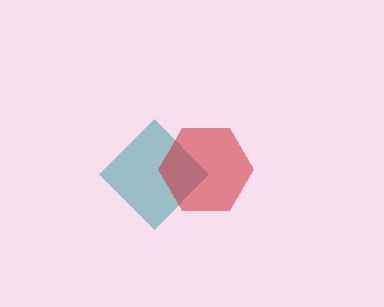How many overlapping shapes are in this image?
There are 2 overlapping shapes in the image.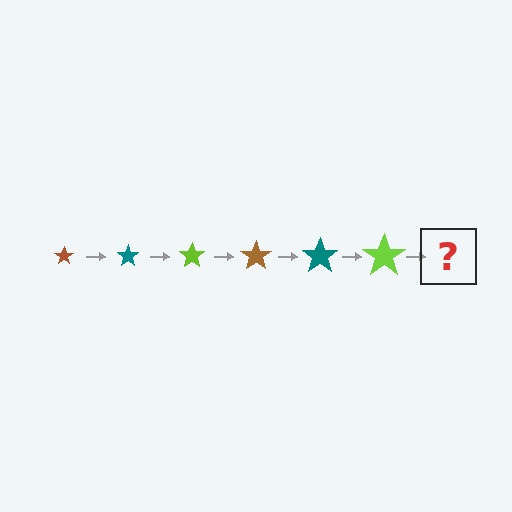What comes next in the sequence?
The next element should be a brown star, larger than the previous one.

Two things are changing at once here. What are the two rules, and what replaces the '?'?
The two rules are that the star grows larger each step and the color cycles through brown, teal, and lime. The '?' should be a brown star, larger than the previous one.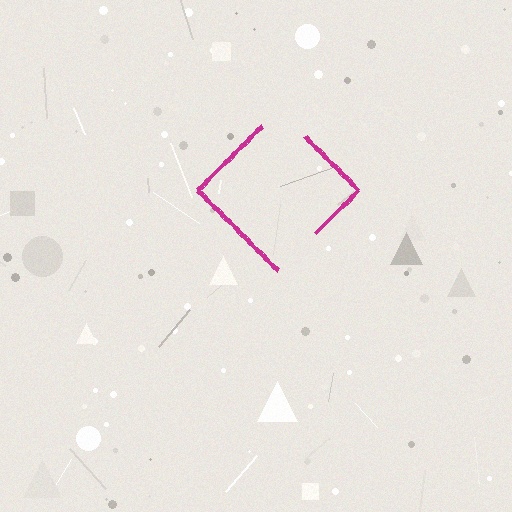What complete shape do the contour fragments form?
The contour fragments form a diamond.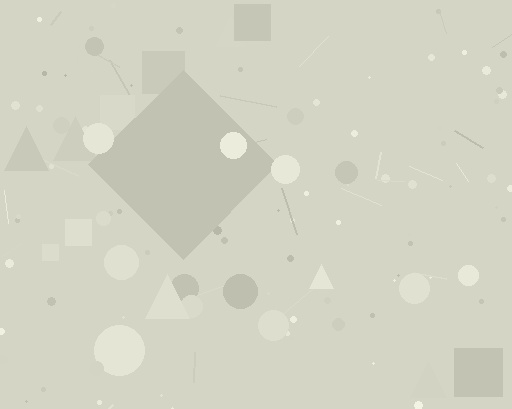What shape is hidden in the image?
A diamond is hidden in the image.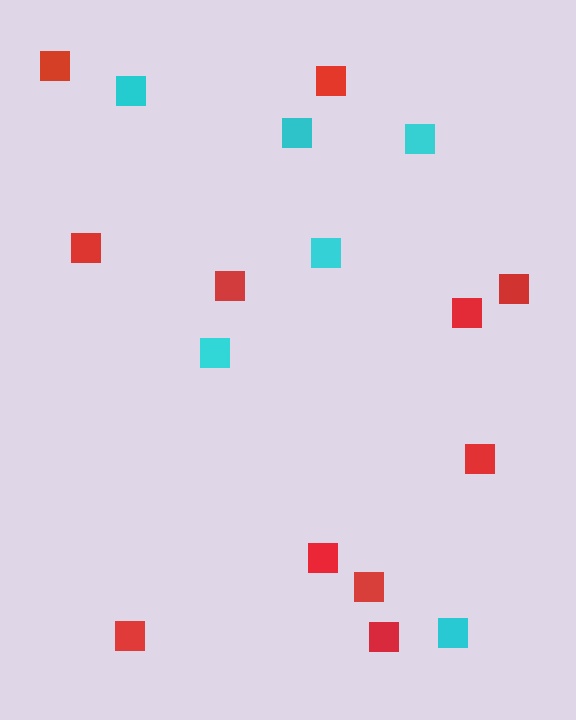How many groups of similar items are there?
There are 2 groups: one group of cyan squares (6) and one group of red squares (11).